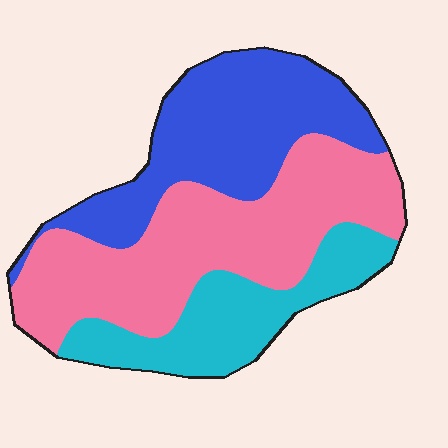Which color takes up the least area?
Cyan, at roughly 20%.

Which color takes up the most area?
Pink, at roughly 45%.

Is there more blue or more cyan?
Blue.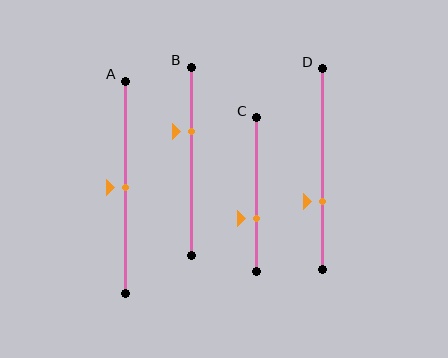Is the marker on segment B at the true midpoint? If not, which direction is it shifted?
No, the marker on segment B is shifted upward by about 16% of the segment length.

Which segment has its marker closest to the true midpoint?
Segment A has its marker closest to the true midpoint.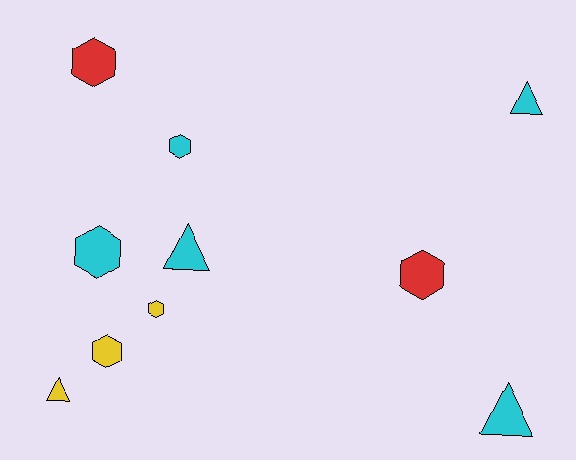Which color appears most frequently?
Cyan, with 5 objects.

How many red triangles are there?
There are no red triangles.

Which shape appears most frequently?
Hexagon, with 6 objects.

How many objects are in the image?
There are 10 objects.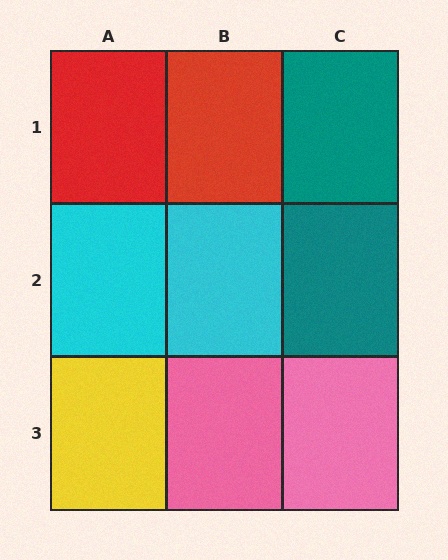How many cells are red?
2 cells are red.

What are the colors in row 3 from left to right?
Yellow, pink, pink.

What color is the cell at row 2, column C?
Teal.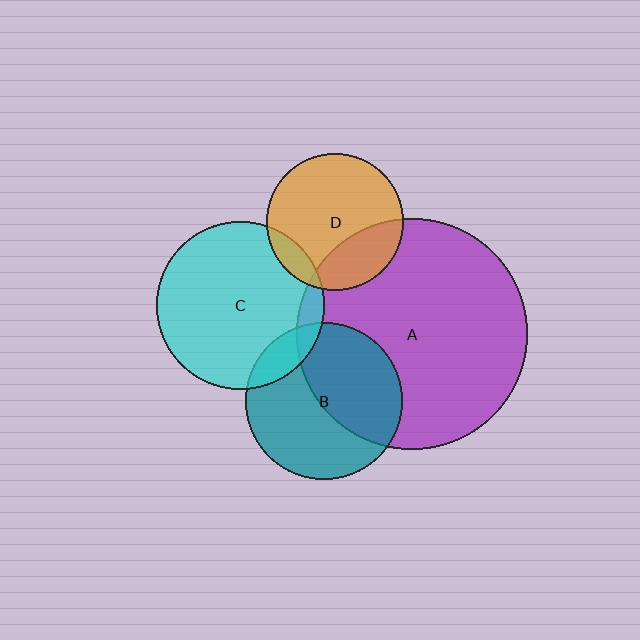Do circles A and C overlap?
Yes.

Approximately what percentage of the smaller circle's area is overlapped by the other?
Approximately 5%.